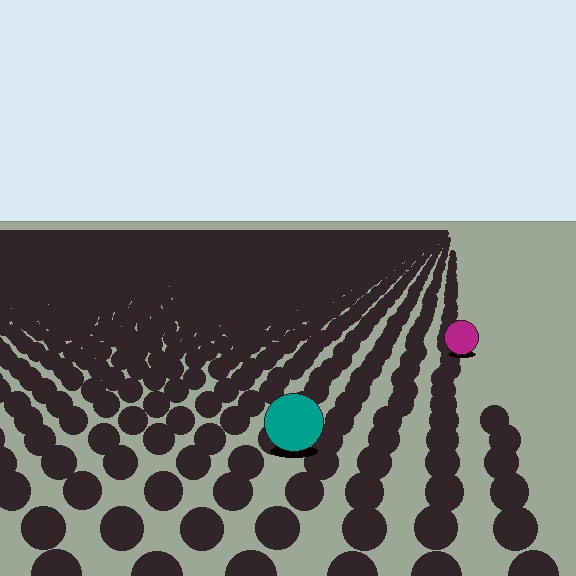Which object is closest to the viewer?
The teal circle is closest. The texture marks near it are larger and more spread out.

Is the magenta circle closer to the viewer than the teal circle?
No. The teal circle is closer — you can tell from the texture gradient: the ground texture is coarser near it.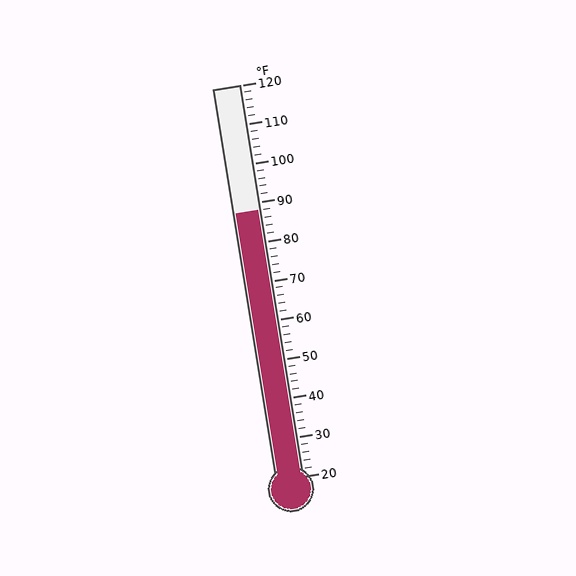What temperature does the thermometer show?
The thermometer shows approximately 88°F.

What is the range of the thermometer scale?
The thermometer scale ranges from 20°F to 120°F.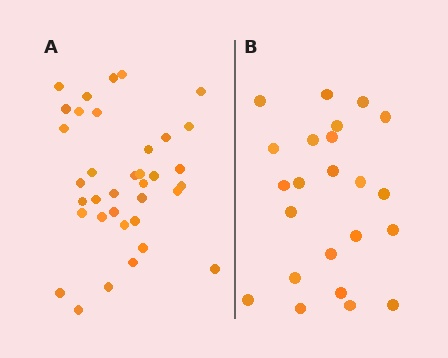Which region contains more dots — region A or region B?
Region A (the left region) has more dots.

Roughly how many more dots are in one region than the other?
Region A has approximately 15 more dots than region B.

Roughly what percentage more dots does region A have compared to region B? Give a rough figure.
About 55% more.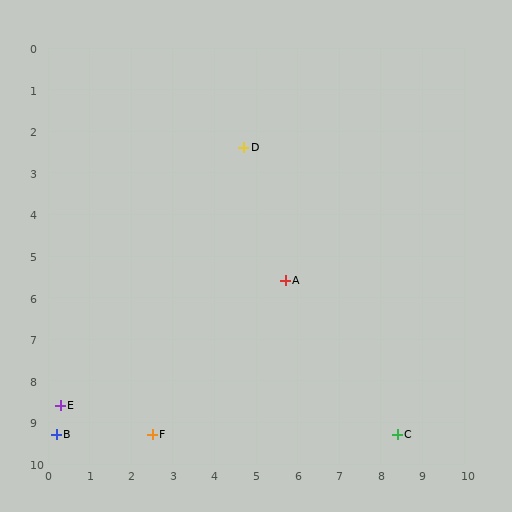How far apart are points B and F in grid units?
Points B and F are about 2.3 grid units apart.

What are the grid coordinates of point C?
Point C is at approximately (8.4, 9.3).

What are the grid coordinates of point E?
Point E is at approximately (0.3, 8.6).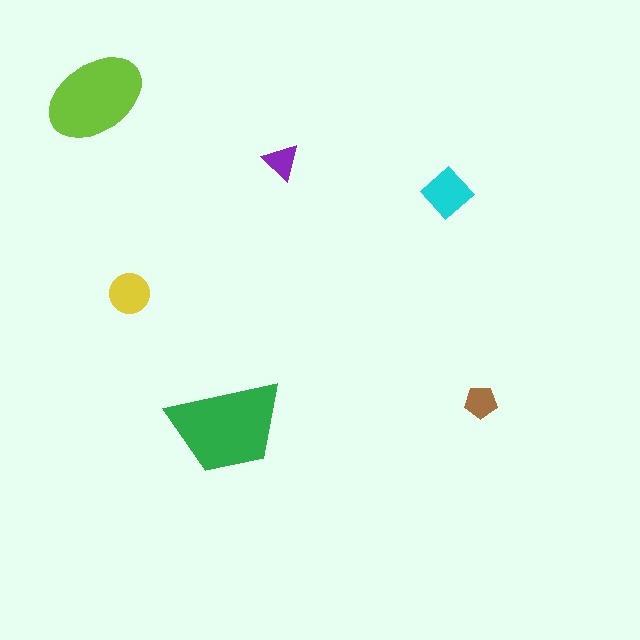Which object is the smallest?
The purple triangle.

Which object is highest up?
The lime ellipse is topmost.